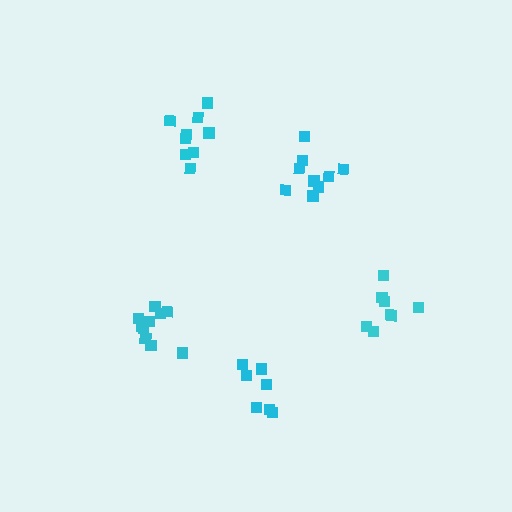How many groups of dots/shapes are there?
There are 5 groups.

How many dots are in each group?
Group 1: 9 dots, Group 2: 11 dots, Group 3: 7 dots, Group 4: 9 dots, Group 5: 8 dots (44 total).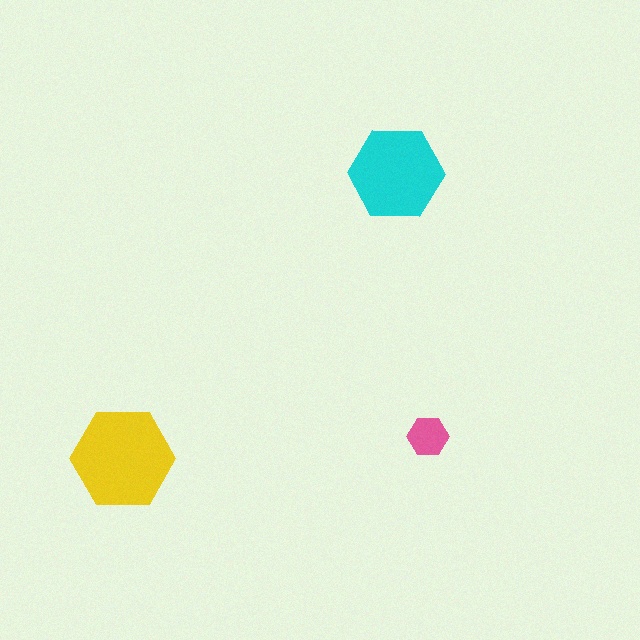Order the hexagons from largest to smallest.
the yellow one, the cyan one, the pink one.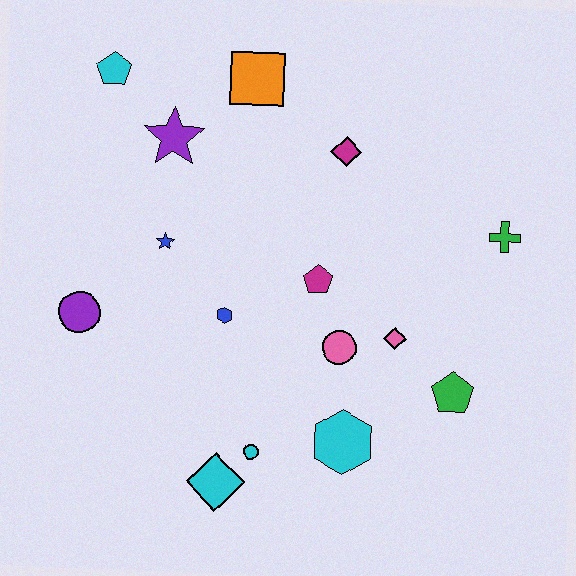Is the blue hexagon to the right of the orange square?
No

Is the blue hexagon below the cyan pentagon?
Yes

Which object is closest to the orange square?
The purple star is closest to the orange square.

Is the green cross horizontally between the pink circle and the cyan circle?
No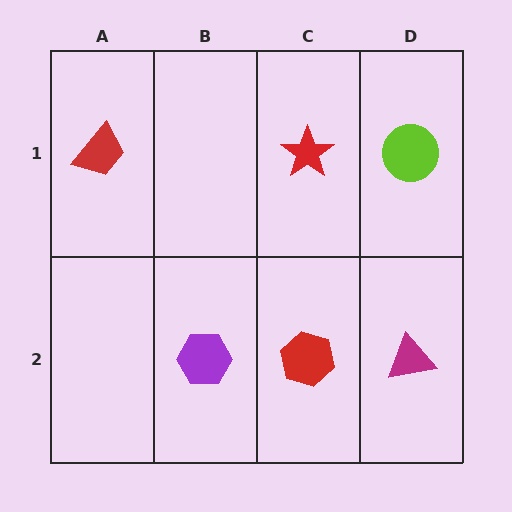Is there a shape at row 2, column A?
No, that cell is empty.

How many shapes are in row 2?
3 shapes.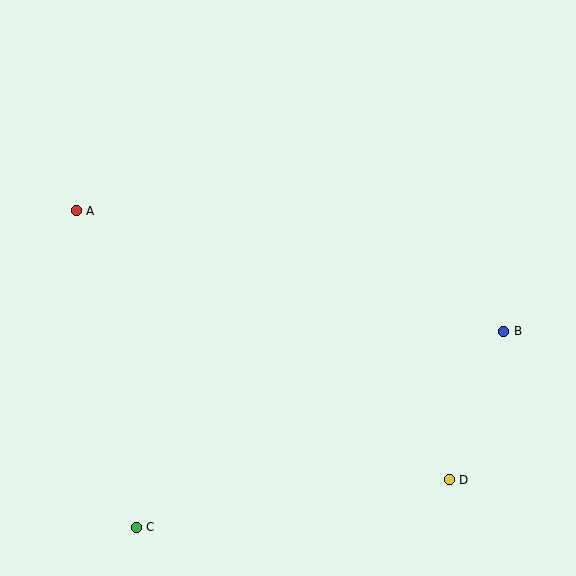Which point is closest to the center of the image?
Point B at (504, 331) is closest to the center.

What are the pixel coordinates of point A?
Point A is at (76, 211).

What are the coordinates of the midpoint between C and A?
The midpoint between C and A is at (106, 369).